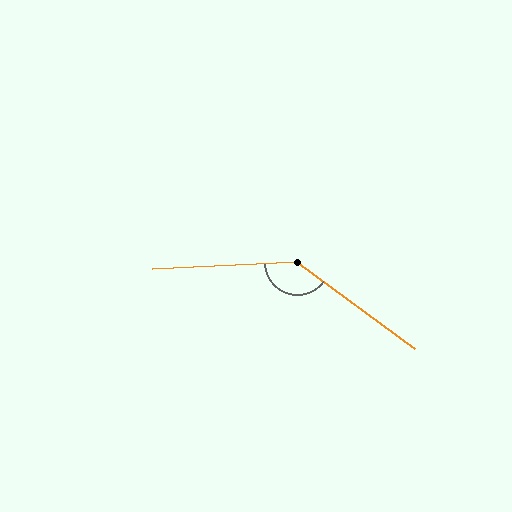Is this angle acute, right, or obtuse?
It is obtuse.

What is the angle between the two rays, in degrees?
Approximately 141 degrees.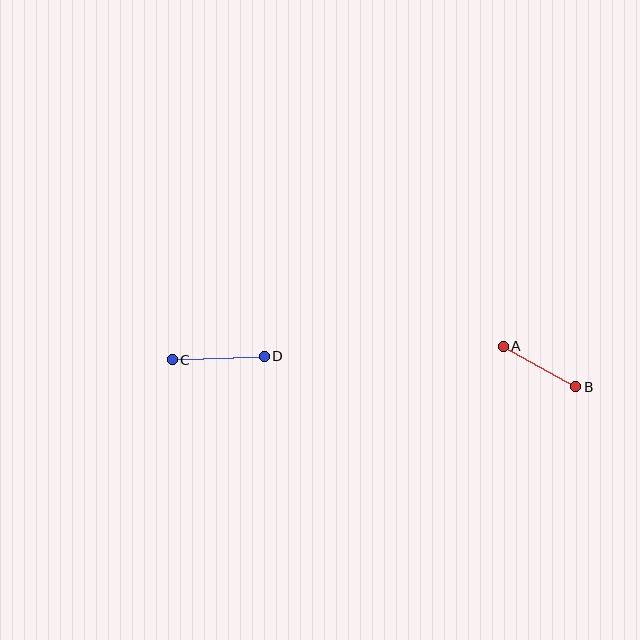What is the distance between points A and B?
The distance is approximately 83 pixels.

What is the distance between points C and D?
The distance is approximately 92 pixels.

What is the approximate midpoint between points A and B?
The midpoint is at approximately (540, 367) pixels.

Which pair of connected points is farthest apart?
Points C and D are farthest apart.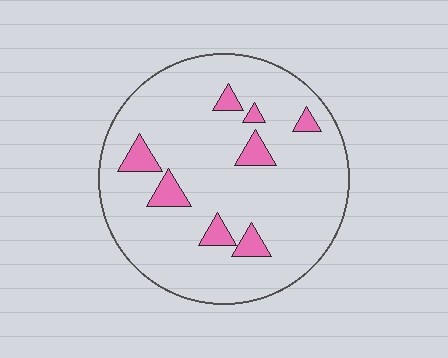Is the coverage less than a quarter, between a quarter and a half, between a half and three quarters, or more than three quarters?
Less than a quarter.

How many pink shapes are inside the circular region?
8.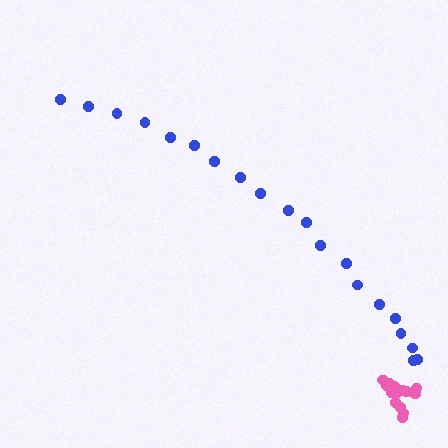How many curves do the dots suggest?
There are 2 distinct paths.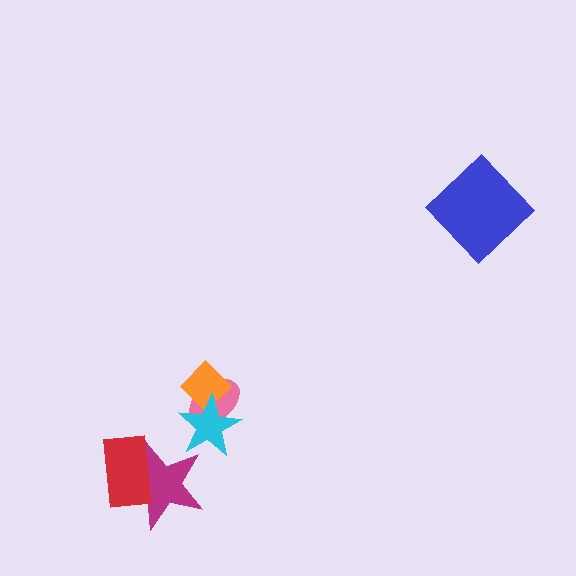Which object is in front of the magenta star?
The red rectangle is in front of the magenta star.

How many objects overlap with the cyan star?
2 objects overlap with the cyan star.